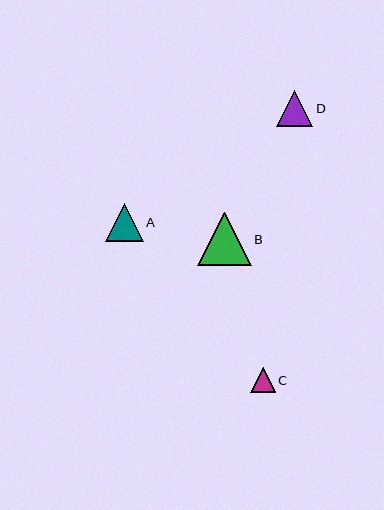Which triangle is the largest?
Triangle B is the largest with a size of approximately 53 pixels.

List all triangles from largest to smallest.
From largest to smallest: B, A, D, C.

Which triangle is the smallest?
Triangle C is the smallest with a size of approximately 25 pixels.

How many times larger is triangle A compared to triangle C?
Triangle A is approximately 1.5 times the size of triangle C.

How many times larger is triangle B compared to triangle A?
Triangle B is approximately 1.4 times the size of triangle A.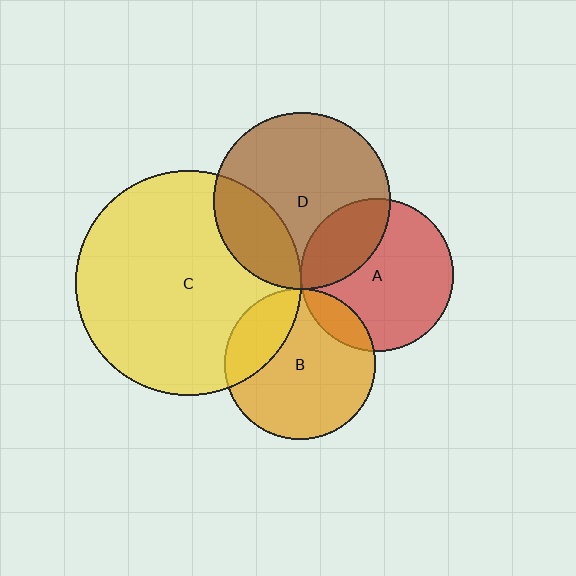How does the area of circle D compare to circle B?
Approximately 1.4 times.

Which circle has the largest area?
Circle C (yellow).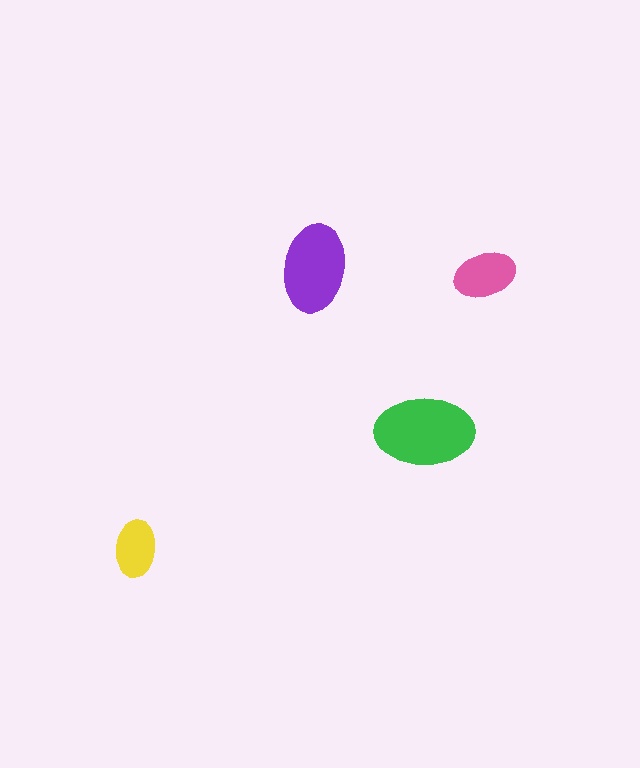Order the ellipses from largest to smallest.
the green one, the purple one, the pink one, the yellow one.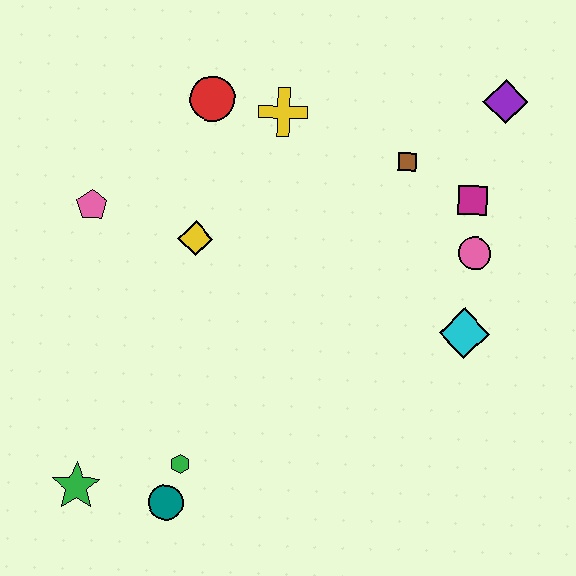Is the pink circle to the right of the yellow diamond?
Yes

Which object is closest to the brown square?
The magenta square is closest to the brown square.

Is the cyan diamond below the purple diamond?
Yes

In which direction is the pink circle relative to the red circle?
The pink circle is to the right of the red circle.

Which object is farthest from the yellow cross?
The green star is farthest from the yellow cross.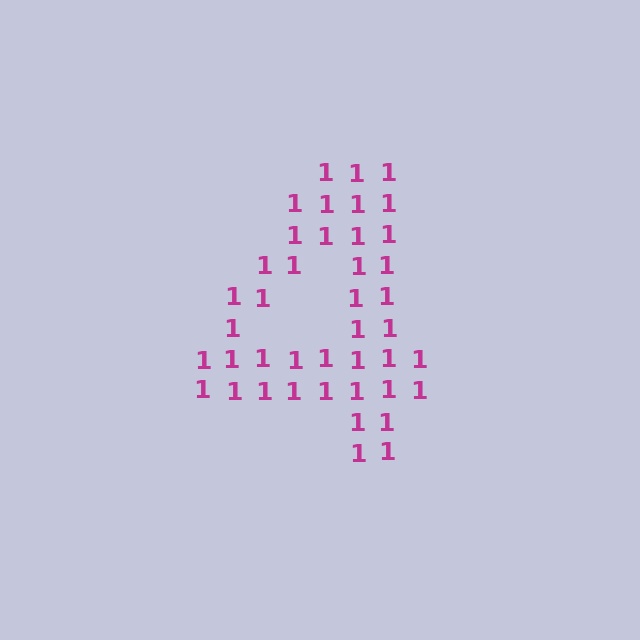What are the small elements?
The small elements are digit 1's.